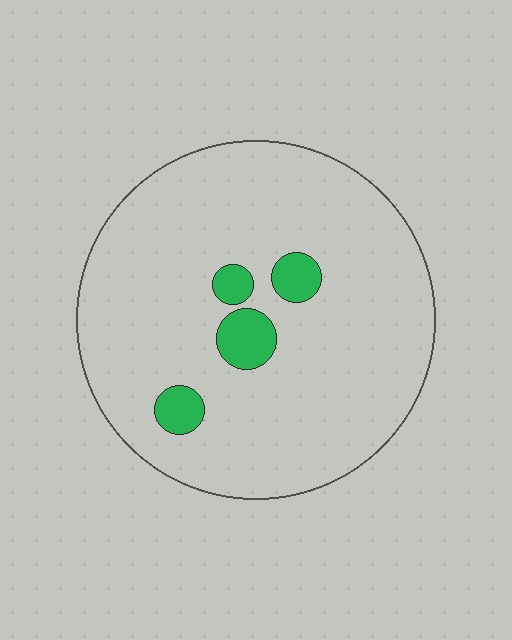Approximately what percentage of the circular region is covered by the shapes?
Approximately 10%.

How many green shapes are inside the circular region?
4.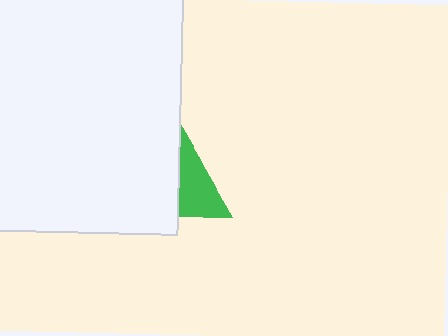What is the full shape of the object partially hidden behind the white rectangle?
The partially hidden object is a green triangle.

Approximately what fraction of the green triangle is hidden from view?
Roughly 70% of the green triangle is hidden behind the white rectangle.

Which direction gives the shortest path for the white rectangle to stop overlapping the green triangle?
Moving left gives the shortest separation.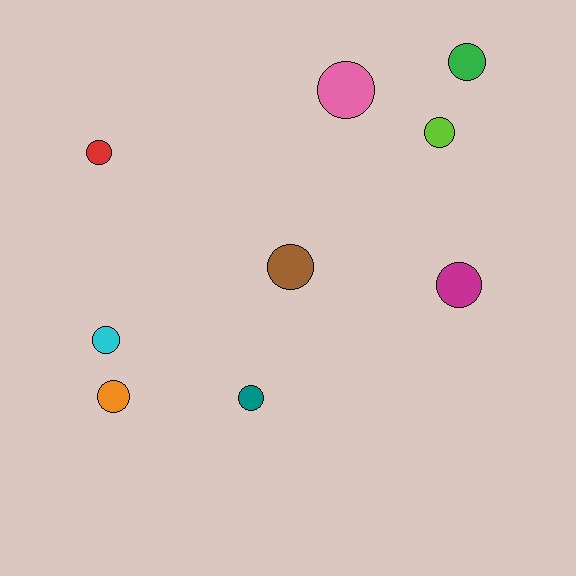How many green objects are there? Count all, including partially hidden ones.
There is 1 green object.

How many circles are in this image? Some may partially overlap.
There are 9 circles.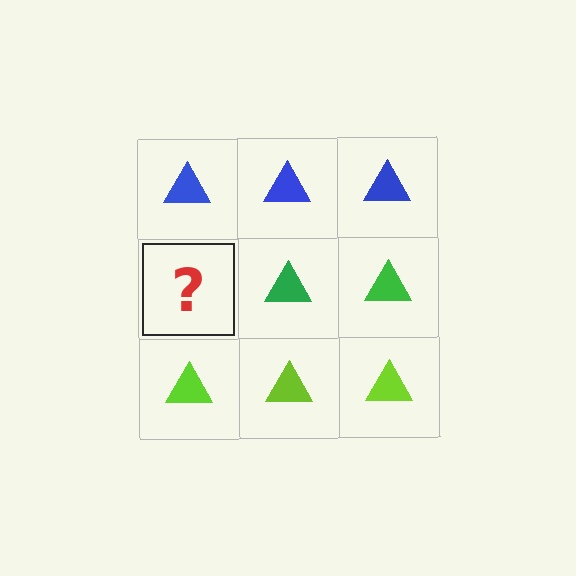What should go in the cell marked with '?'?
The missing cell should contain a green triangle.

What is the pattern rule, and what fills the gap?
The rule is that each row has a consistent color. The gap should be filled with a green triangle.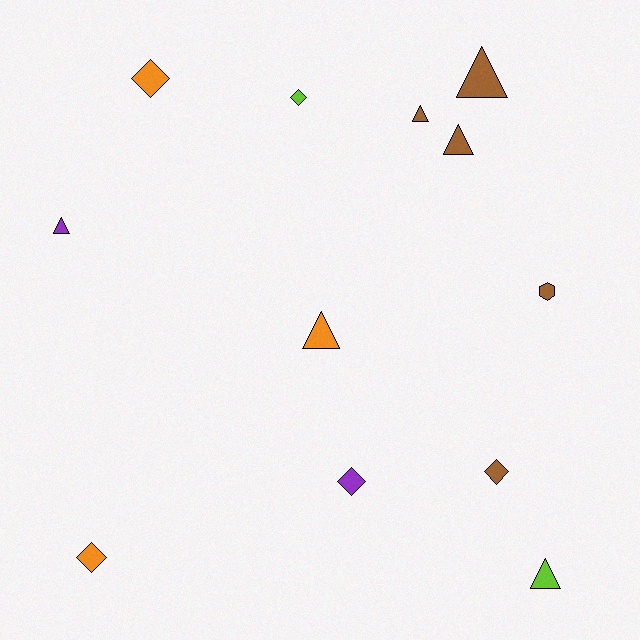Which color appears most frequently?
Brown, with 5 objects.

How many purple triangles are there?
There is 1 purple triangle.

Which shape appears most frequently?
Triangle, with 6 objects.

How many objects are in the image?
There are 12 objects.